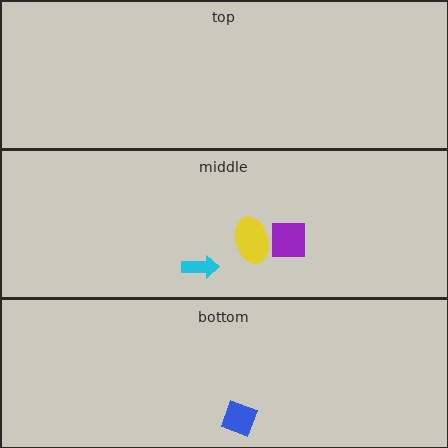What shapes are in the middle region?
The cyan arrow, the yellow ellipse, the purple square.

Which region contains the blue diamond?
The bottom region.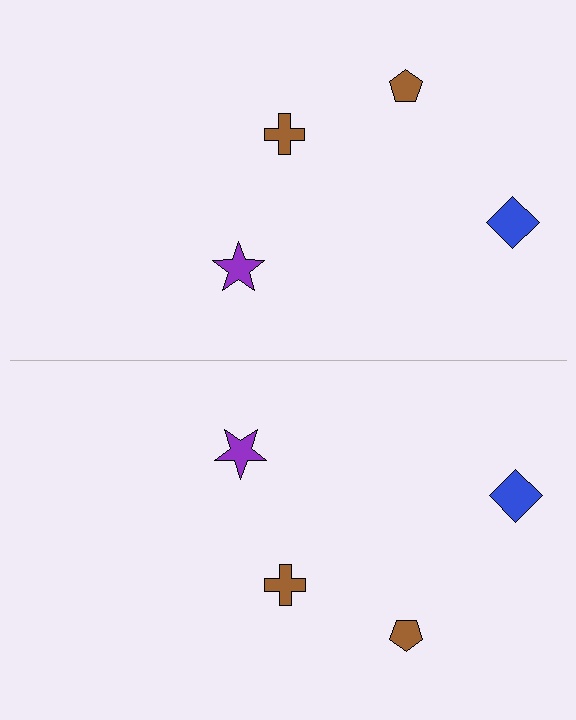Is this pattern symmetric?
Yes, this pattern has bilateral (reflection) symmetry.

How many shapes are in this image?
There are 8 shapes in this image.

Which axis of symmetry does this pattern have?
The pattern has a horizontal axis of symmetry running through the center of the image.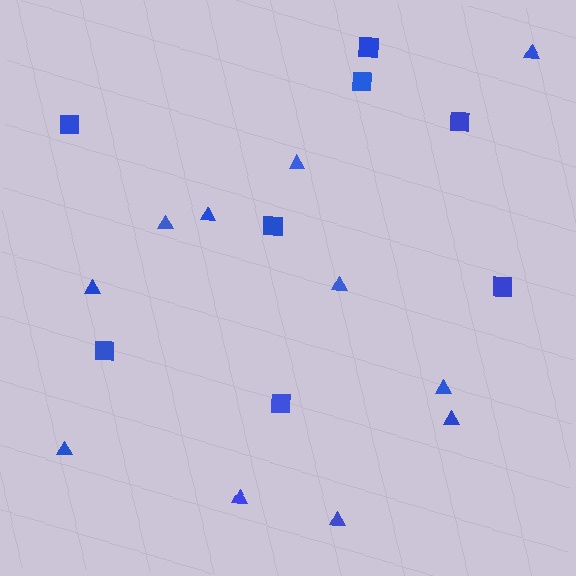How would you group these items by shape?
There are 2 groups: one group of squares (8) and one group of triangles (11).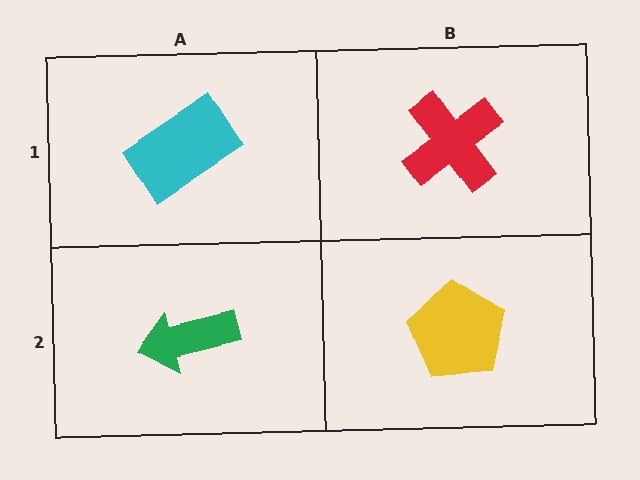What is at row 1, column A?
A cyan rectangle.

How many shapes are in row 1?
2 shapes.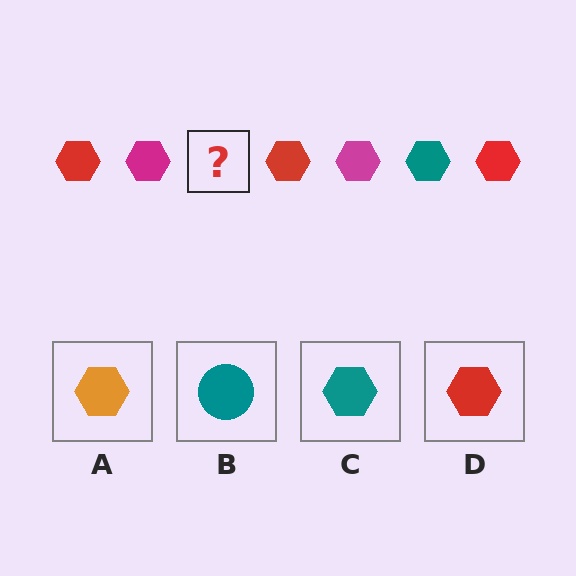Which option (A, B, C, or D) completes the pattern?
C.